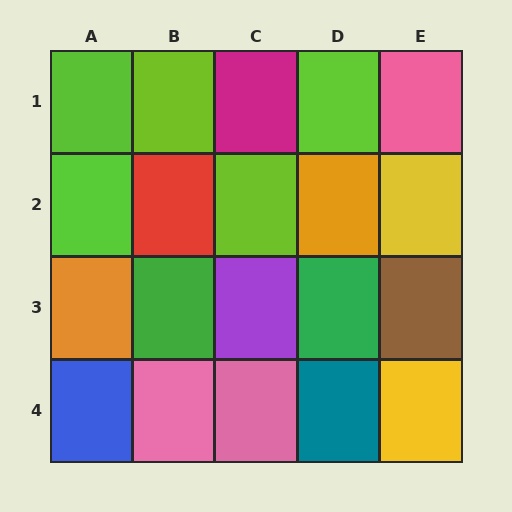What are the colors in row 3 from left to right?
Orange, green, purple, green, brown.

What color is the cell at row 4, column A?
Blue.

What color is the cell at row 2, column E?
Yellow.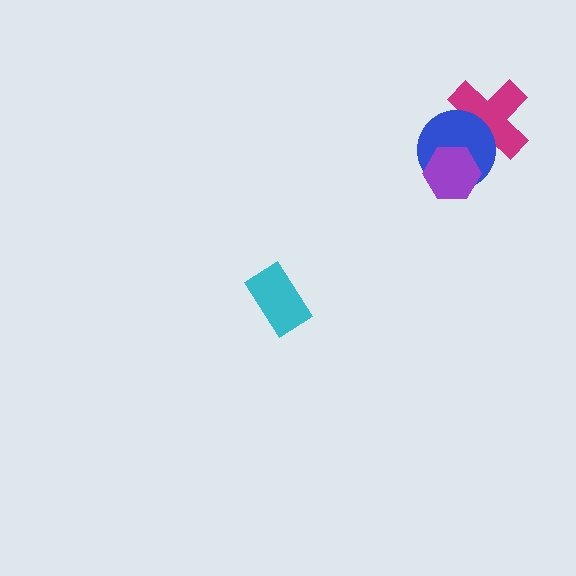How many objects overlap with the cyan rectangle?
0 objects overlap with the cyan rectangle.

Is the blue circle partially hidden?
Yes, it is partially covered by another shape.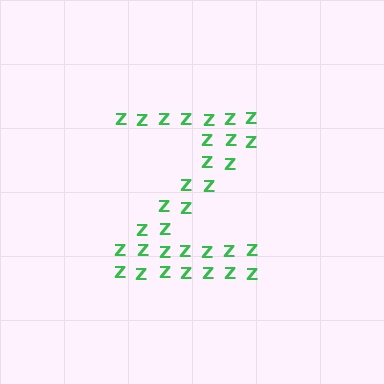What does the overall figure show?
The overall figure shows the letter Z.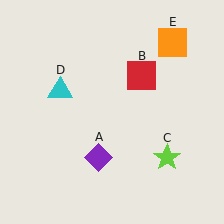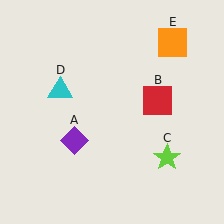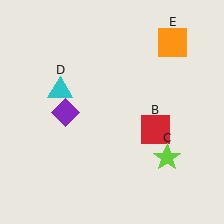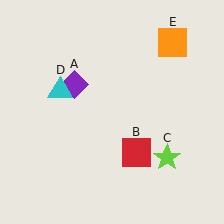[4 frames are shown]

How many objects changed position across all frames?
2 objects changed position: purple diamond (object A), red square (object B).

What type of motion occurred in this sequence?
The purple diamond (object A), red square (object B) rotated clockwise around the center of the scene.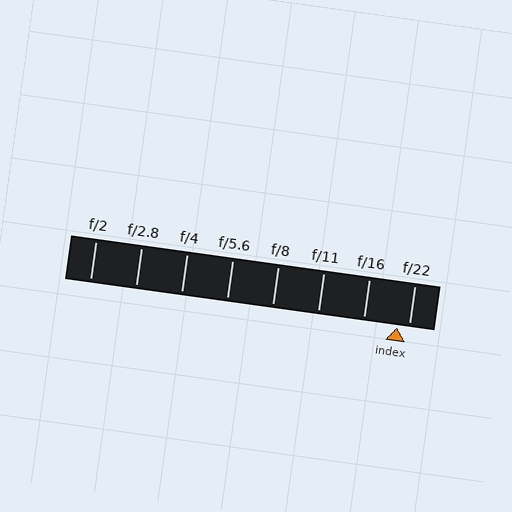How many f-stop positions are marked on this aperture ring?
There are 8 f-stop positions marked.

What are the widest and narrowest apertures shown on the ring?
The widest aperture shown is f/2 and the narrowest is f/22.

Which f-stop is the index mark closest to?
The index mark is closest to f/22.